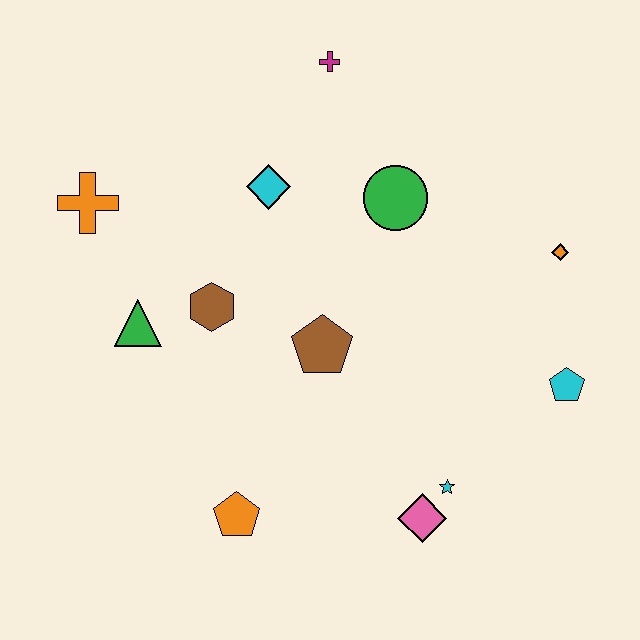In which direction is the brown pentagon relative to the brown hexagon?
The brown pentagon is to the right of the brown hexagon.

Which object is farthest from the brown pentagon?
The magenta cross is farthest from the brown pentagon.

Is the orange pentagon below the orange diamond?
Yes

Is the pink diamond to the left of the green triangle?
No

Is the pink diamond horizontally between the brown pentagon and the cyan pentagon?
Yes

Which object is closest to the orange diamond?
The cyan pentagon is closest to the orange diamond.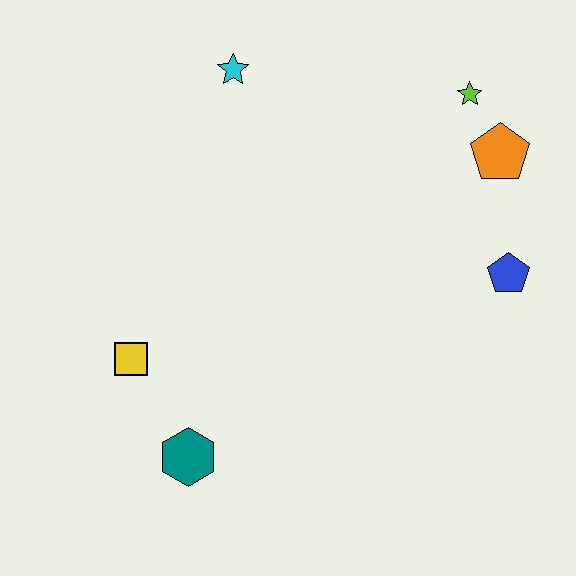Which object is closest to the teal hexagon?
The yellow square is closest to the teal hexagon.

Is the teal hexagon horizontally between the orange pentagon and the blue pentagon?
No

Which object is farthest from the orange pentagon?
The teal hexagon is farthest from the orange pentagon.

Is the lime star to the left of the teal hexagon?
No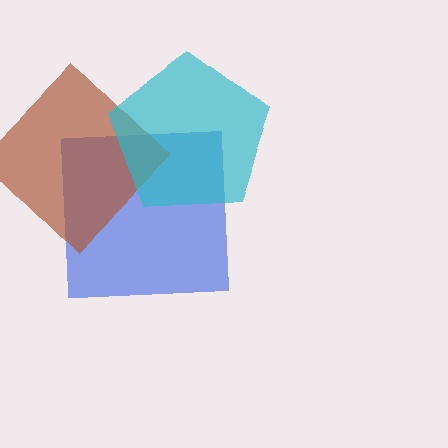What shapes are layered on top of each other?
The layered shapes are: a blue square, a brown diamond, a cyan pentagon.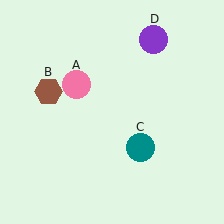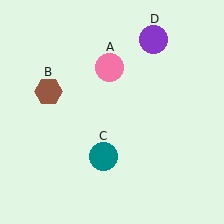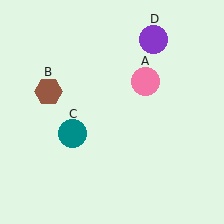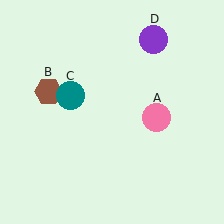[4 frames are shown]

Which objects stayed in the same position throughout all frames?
Brown hexagon (object B) and purple circle (object D) remained stationary.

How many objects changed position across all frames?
2 objects changed position: pink circle (object A), teal circle (object C).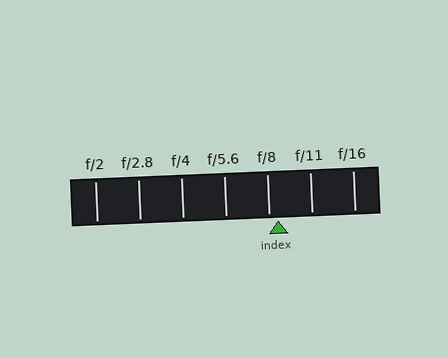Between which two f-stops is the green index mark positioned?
The index mark is between f/8 and f/11.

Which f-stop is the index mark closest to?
The index mark is closest to f/8.